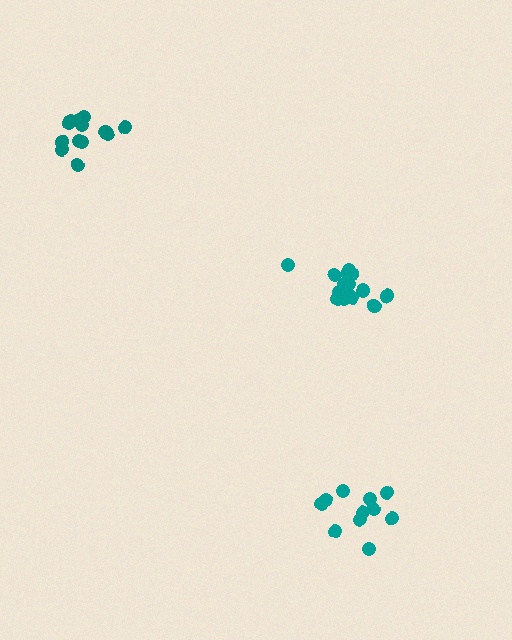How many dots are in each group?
Group 1: 15 dots, Group 2: 13 dots, Group 3: 11 dots (39 total).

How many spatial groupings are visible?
There are 3 spatial groupings.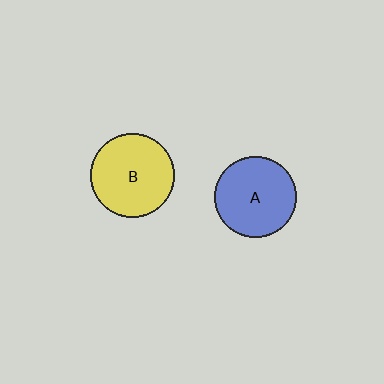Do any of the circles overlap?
No, none of the circles overlap.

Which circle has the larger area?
Circle B (yellow).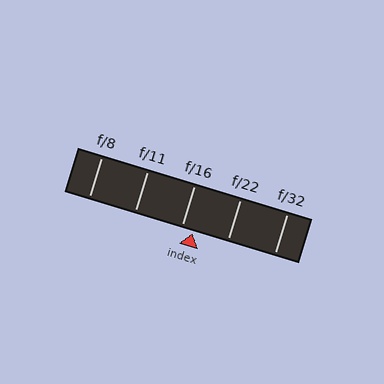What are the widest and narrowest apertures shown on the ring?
The widest aperture shown is f/8 and the narrowest is f/32.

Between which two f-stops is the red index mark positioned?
The index mark is between f/16 and f/22.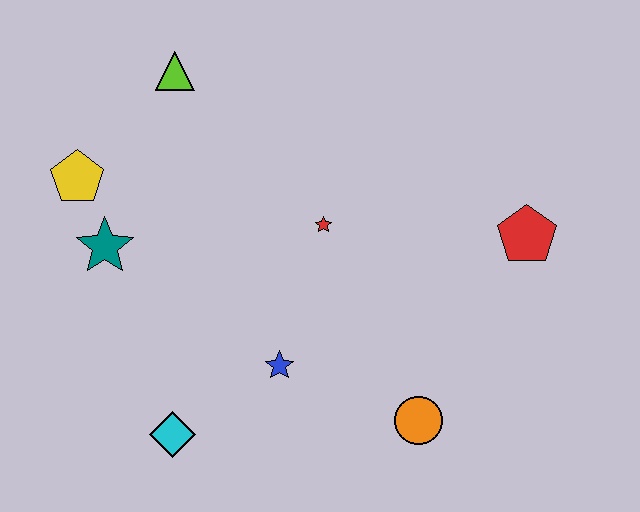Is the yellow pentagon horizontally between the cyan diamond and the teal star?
No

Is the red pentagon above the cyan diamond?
Yes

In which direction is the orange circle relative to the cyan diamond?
The orange circle is to the right of the cyan diamond.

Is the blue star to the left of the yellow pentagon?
No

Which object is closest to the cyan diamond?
The blue star is closest to the cyan diamond.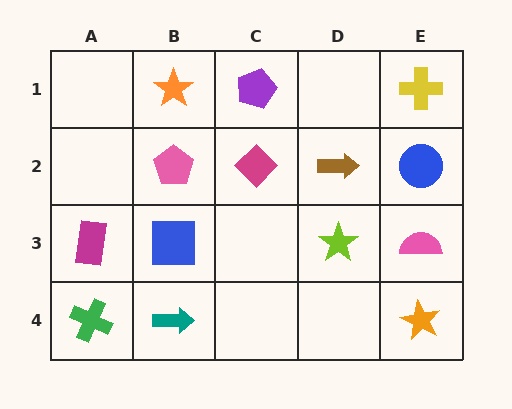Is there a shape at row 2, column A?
No, that cell is empty.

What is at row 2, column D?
A brown arrow.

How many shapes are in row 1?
3 shapes.